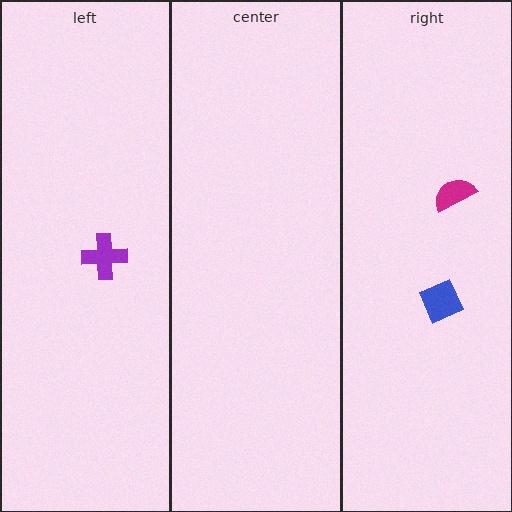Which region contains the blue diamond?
The right region.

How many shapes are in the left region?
1.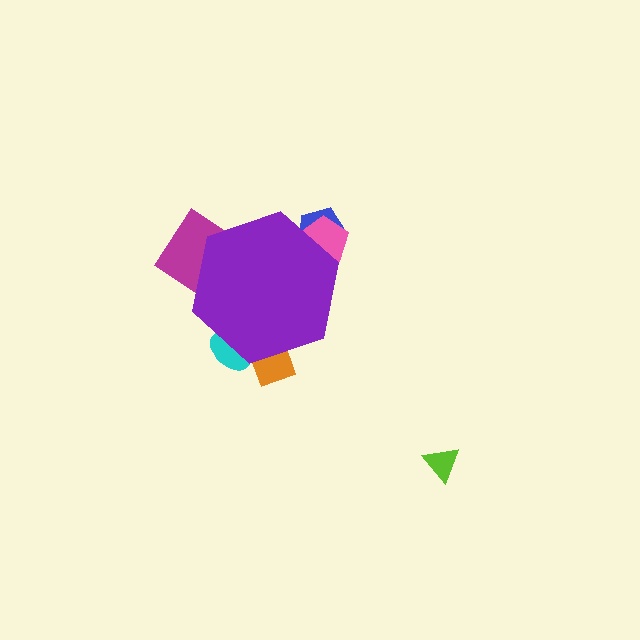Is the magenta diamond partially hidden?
Yes, the magenta diamond is partially hidden behind the purple hexagon.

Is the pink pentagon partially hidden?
Yes, the pink pentagon is partially hidden behind the purple hexagon.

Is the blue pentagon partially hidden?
Yes, the blue pentagon is partially hidden behind the purple hexagon.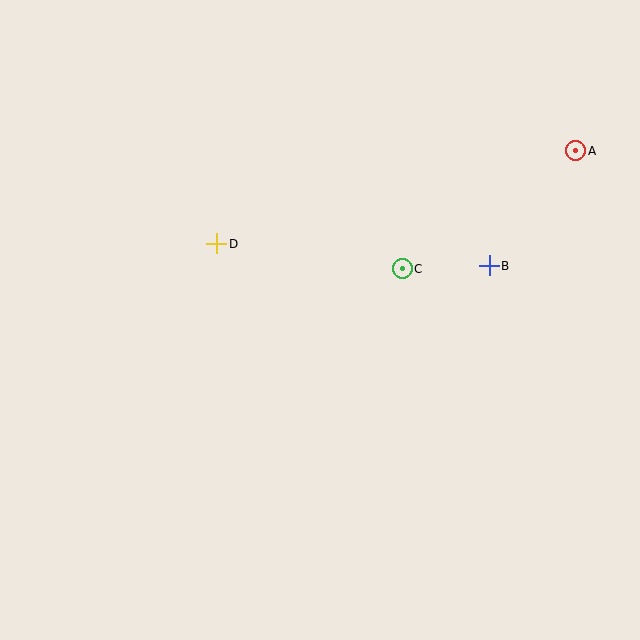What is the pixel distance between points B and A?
The distance between B and A is 144 pixels.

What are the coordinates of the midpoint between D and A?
The midpoint between D and A is at (396, 197).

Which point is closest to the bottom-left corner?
Point D is closest to the bottom-left corner.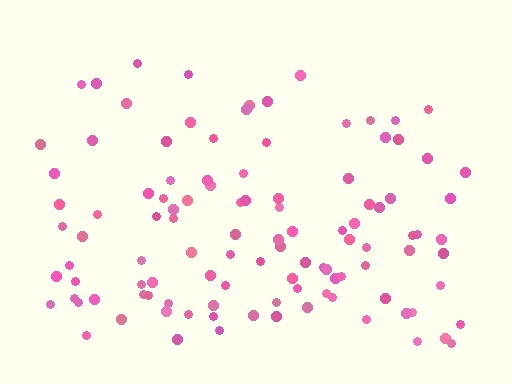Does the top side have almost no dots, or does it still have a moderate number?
Still a moderate number, just noticeably fewer than the bottom.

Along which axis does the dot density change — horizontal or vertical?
Vertical.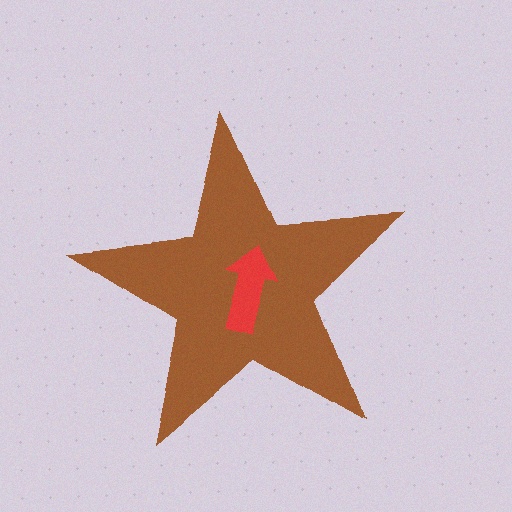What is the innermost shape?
The red arrow.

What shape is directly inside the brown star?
The red arrow.